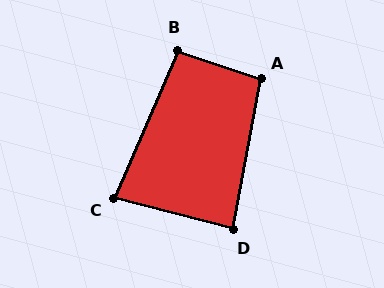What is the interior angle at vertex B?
Approximately 94 degrees (approximately right).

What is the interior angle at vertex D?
Approximately 86 degrees (approximately right).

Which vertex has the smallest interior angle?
C, at approximately 82 degrees.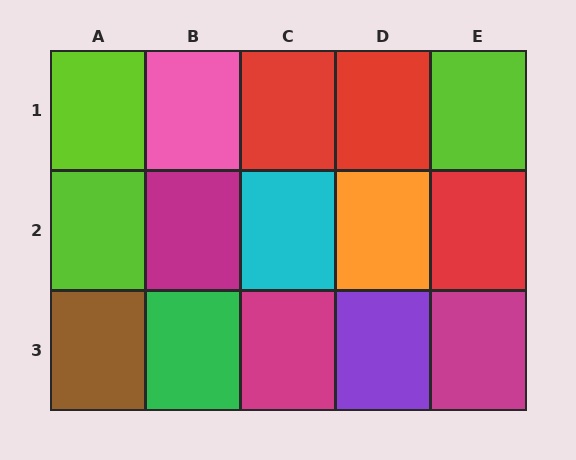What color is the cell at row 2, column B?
Magenta.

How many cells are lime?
3 cells are lime.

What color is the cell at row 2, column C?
Cyan.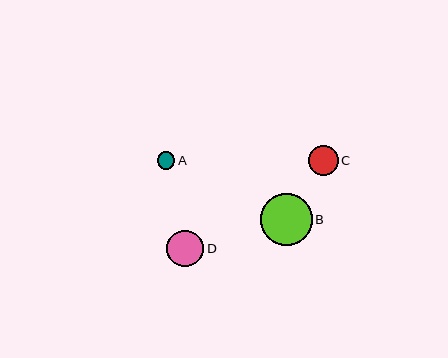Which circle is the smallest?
Circle A is the smallest with a size of approximately 17 pixels.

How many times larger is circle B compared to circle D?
Circle B is approximately 1.4 times the size of circle D.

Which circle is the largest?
Circle B is the largest with a size of approximately 52 pixels.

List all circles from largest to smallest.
From largest to smallest: B, D, C, A.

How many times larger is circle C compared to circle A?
Circle C is approximately 1.7 times the size of circle A.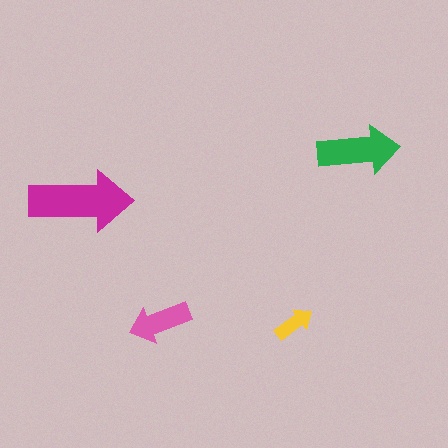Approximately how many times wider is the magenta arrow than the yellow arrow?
About 2.5 times wider.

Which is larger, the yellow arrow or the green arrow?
The green one.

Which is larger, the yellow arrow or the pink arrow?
The pink one.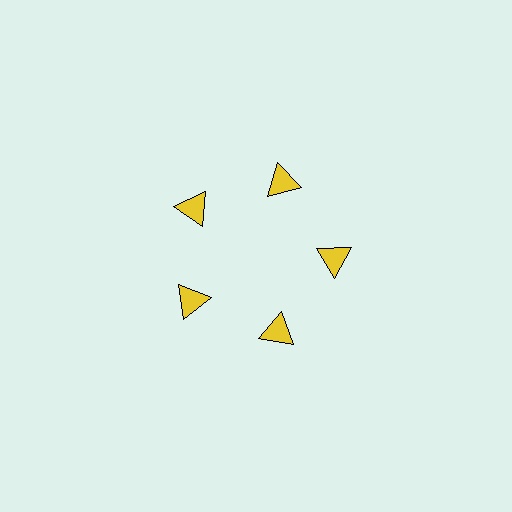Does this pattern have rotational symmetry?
Yes, this pattern has 5-fold rotational symmetry. It looks the same after rotating 72 degrees around the center.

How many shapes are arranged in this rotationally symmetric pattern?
There are 5 shapes, arranged in 5 groups of 1.